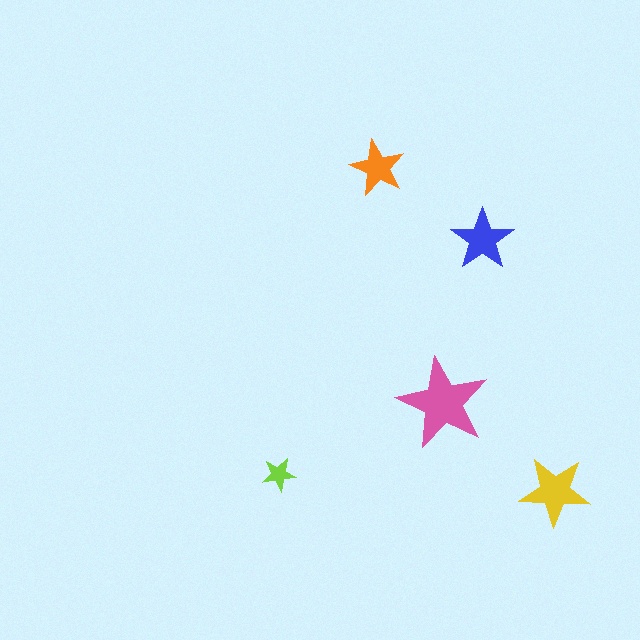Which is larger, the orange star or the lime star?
The orange one.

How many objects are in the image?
There are 5 objects in the image.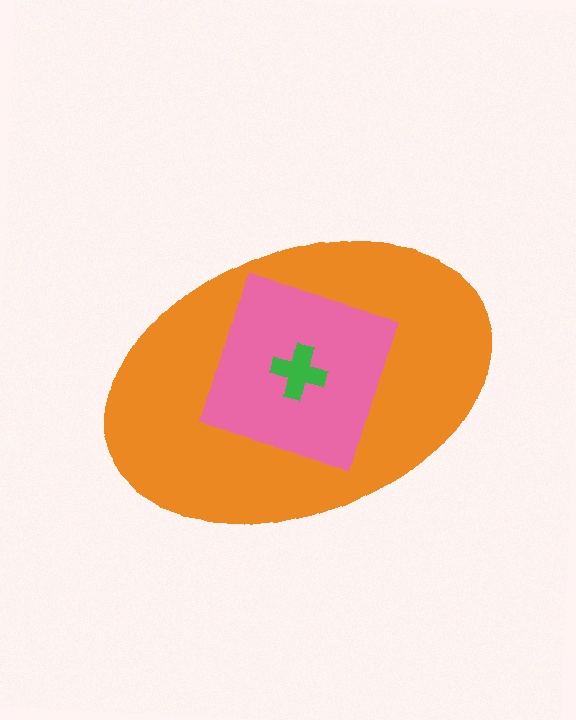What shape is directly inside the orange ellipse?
The pink diamond.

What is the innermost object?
The green cross.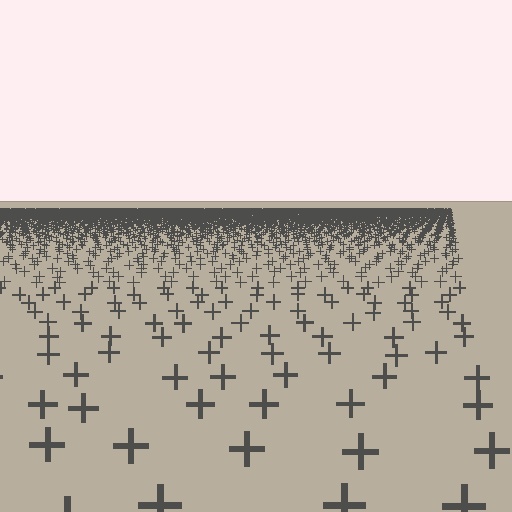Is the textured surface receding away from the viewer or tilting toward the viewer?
The surface is receding away from the viewer. Texture elements get smaller and denser toward the top.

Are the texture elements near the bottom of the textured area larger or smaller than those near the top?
Larger. Near the bottom, elements are closer to the viewer and appear at a bigger on-screen size.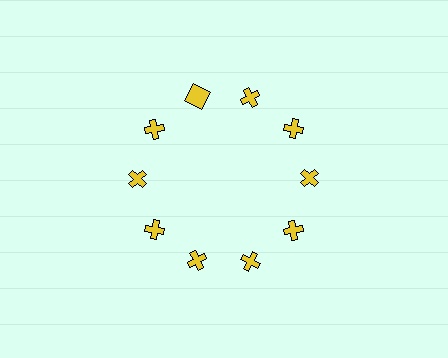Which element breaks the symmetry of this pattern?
The yellow square at roughly the 11 o'clock position breaks the symmetry. All other shapes are yellow crosses.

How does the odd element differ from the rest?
It has a different shape: square instead of cross.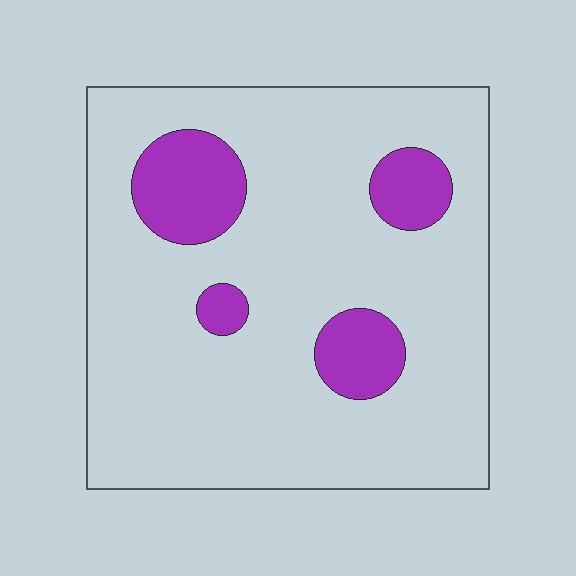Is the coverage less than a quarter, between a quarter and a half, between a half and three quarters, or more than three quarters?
Less than a quarter.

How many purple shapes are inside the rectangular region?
4.